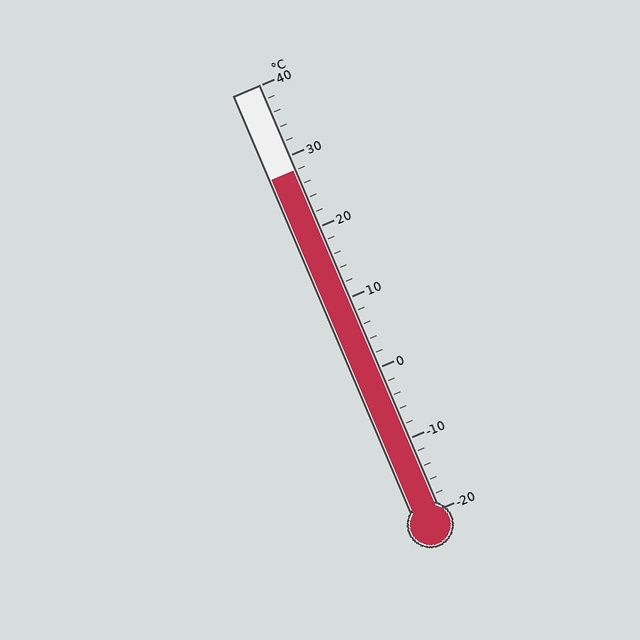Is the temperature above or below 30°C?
The temperature is below 30°C.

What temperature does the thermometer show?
The thermometer shows approximately 28°C.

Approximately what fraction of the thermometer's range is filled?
The thermometer is filled to approximately 80% of its range.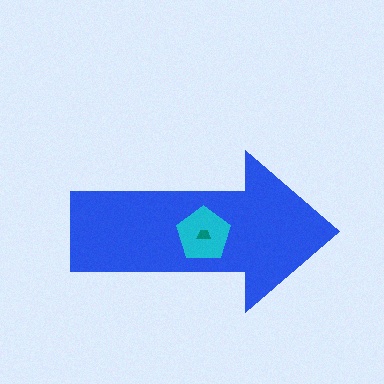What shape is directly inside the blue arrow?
The cyan pentagon.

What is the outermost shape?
The blue arrow.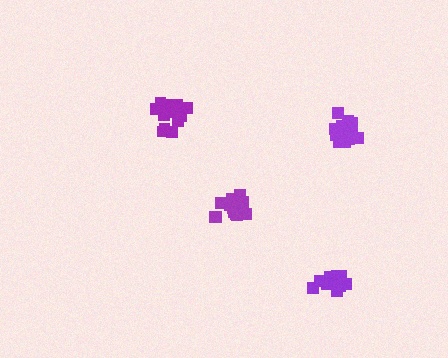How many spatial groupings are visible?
There are 4 spatial groupings.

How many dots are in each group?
Group 1: 16 dots, Group 2: 13 dots, Group 3: 16 dots, Group 4: 18 dots (63 total).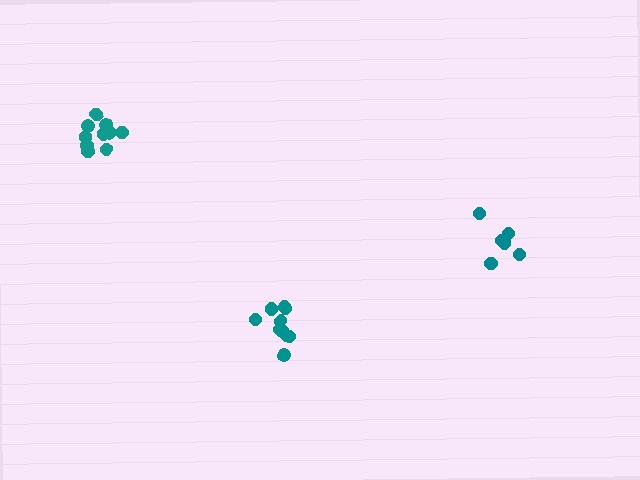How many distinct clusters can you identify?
There are 3 distinct clusters.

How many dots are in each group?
Group 1: 10 dots, Group 2: 10 dots, Group 3: 7 dots (27 total).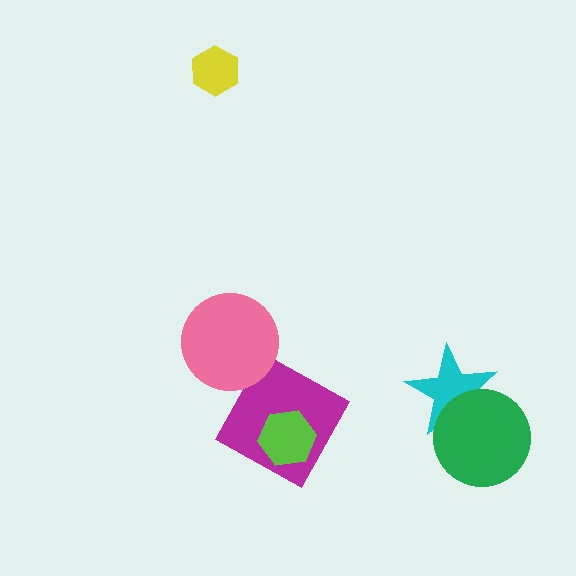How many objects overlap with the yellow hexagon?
0 objects overlap with the yellow hexagon.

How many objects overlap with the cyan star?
1 object overlaps with the cyan star.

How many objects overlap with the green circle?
1 object overlaps with the green circle.